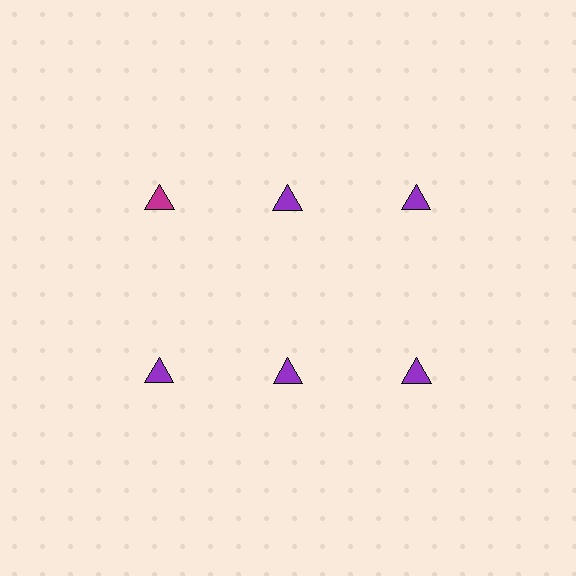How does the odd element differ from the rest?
It has a different color: magenta instead of purple.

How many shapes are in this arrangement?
There are 6 shapes arranged in a grid pattern.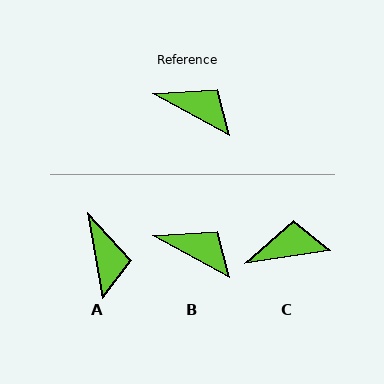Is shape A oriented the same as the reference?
No, it is off by about 51 degrees.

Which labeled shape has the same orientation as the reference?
B.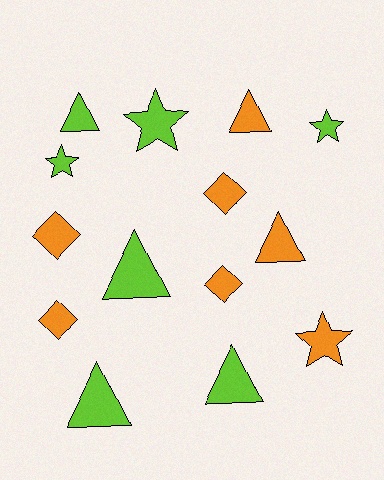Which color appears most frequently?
Orange, with 7 objects.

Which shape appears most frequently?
Triangle, with 6 objects.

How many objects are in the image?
There are 14 objects.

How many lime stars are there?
There are 3 lime stars.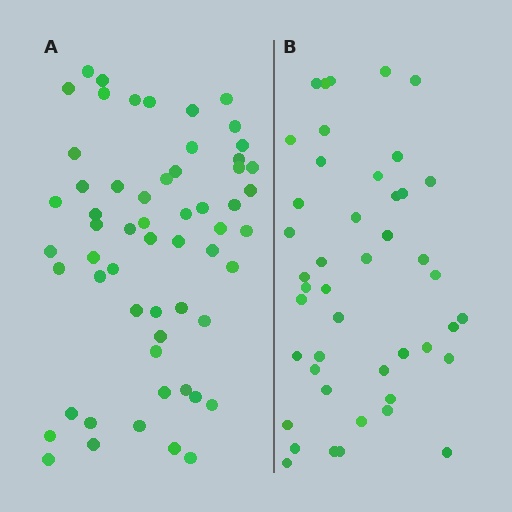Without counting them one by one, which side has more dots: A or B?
Region A (the left region) has more dots.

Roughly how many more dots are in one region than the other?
Region A has approximately 15 more dots than region B.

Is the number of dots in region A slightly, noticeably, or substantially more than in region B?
Region A has noticeably more, but not dramatically so. The ratio is roughly 1.3 to 1.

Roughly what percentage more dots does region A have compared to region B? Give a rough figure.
About 30% more.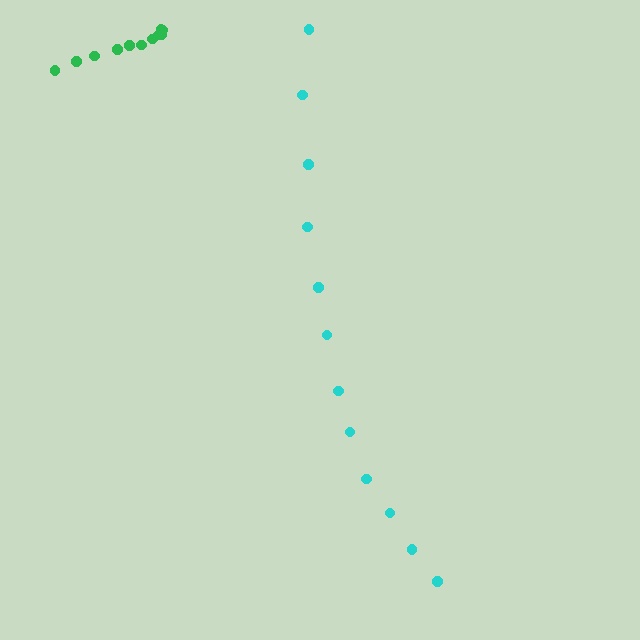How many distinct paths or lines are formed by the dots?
There are 2 distinct paths.